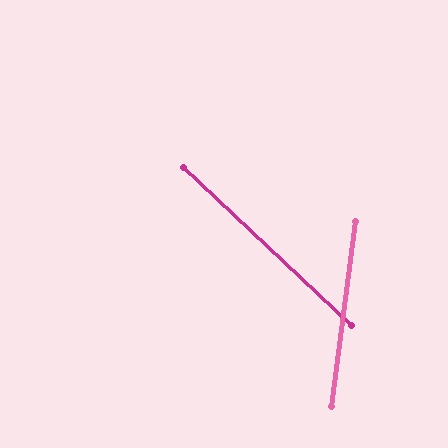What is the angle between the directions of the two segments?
Approximately 54 degrees.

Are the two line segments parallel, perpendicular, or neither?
Neither parallel nor perpendicular — they differ by about 54°.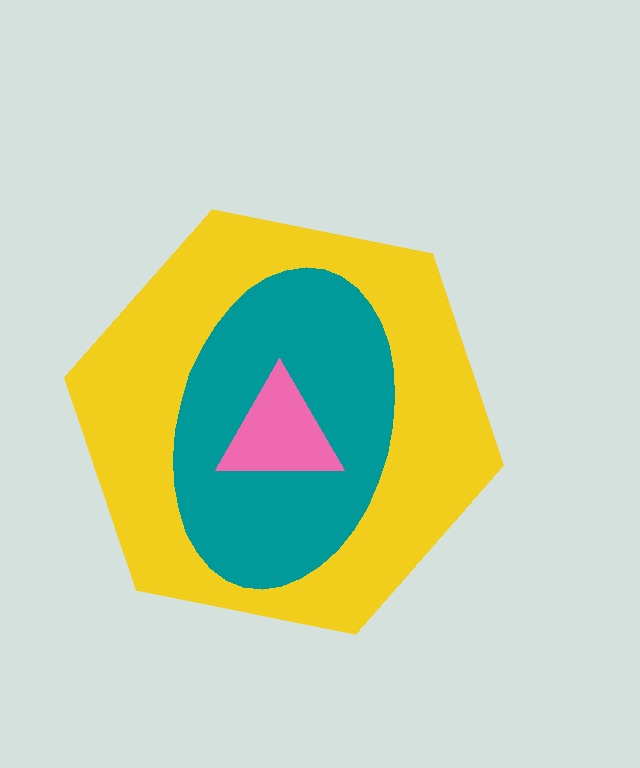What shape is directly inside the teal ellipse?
The pink triangle.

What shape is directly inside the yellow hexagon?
The teal ellipse.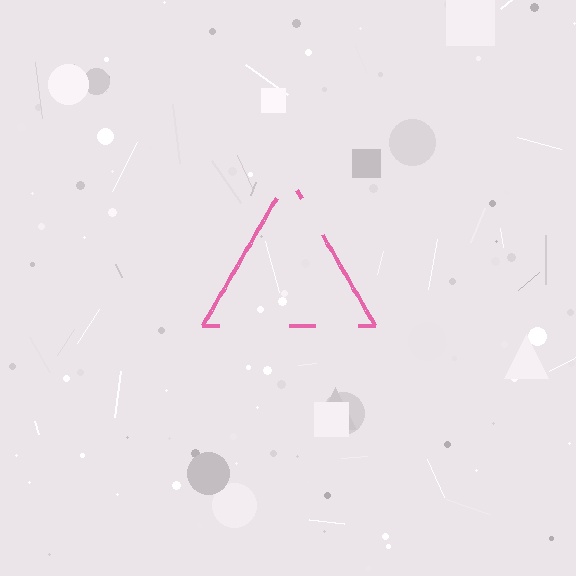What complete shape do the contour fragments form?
The contour fragments form a triangle.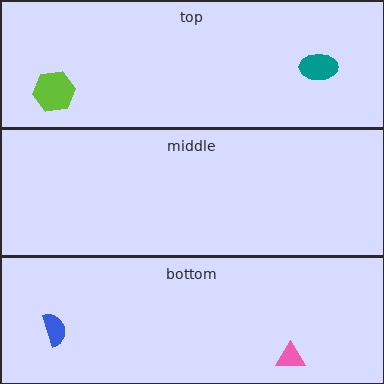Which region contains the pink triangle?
The bottom region.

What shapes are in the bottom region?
The blue semicircle, the pink triangle.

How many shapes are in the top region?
2.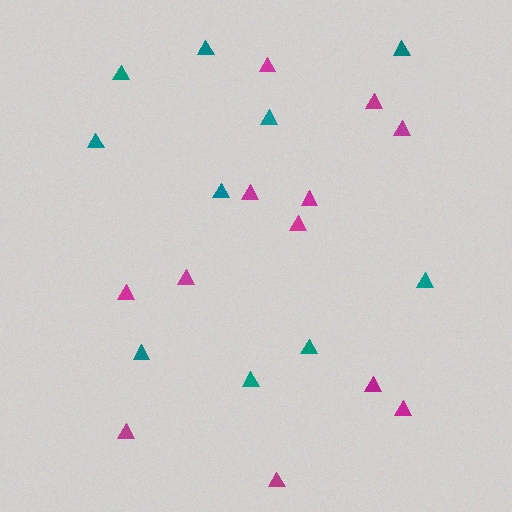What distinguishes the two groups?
There are 2 groups: one group of teal triangles (10) and one group of magenta triangles (12).